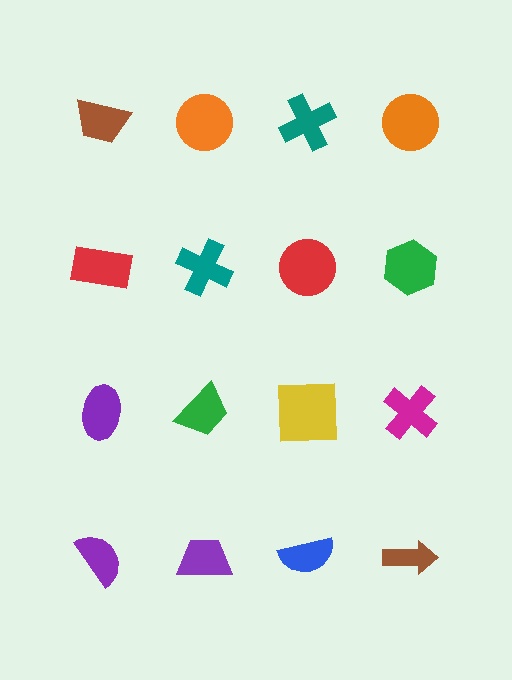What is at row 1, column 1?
A brown trapezoid.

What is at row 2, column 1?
A red rectangle.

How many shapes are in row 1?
4 shapes.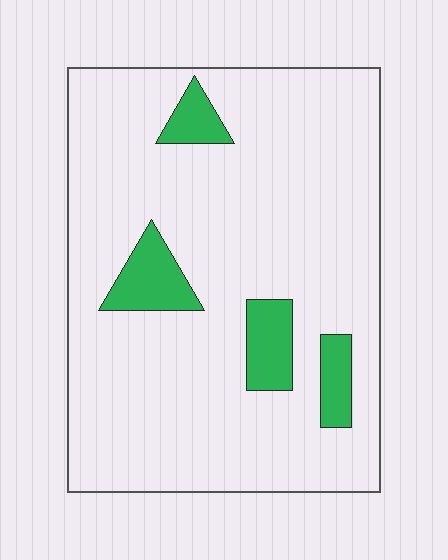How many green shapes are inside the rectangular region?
4.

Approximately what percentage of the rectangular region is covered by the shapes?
Approximately 10%.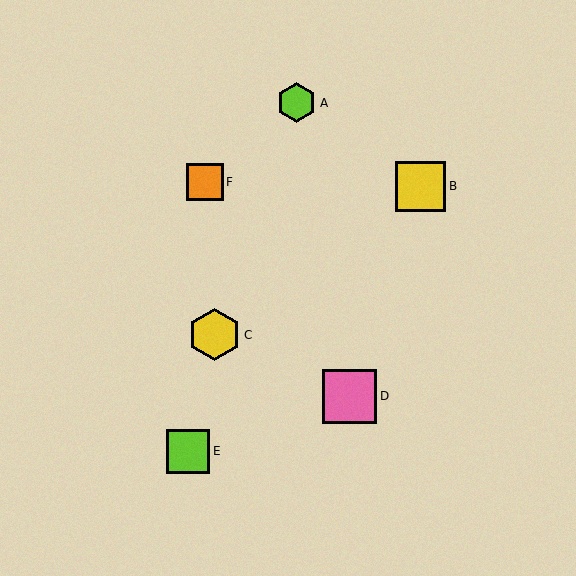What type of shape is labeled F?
Shape F is an orange square.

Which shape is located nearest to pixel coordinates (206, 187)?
The orange square (labeled F) at (205, 182) is nearest to that location.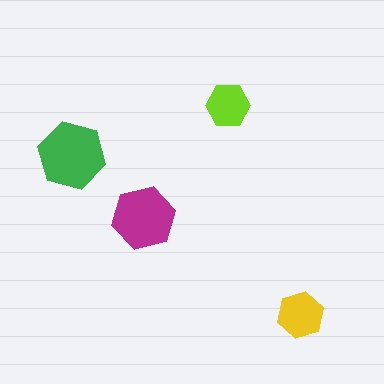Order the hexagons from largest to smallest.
the green one, the magenta one, the yellow one, the lime one.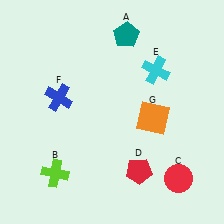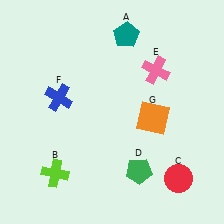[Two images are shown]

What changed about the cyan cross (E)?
In Image 1, E is cyan. In Image 2, it changed to pink.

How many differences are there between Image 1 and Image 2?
There are 2 differences between the two images.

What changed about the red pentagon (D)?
In Image 1, D is red. In Image 2, it changed to green.